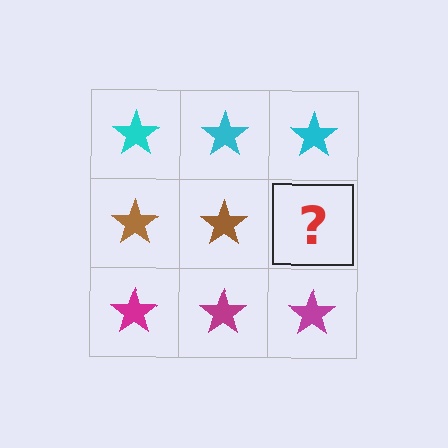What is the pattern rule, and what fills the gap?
The rule is that each row has a consistent color. The gap should be filled with a brown star.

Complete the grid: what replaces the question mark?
The question mark should be replaced with a brown star.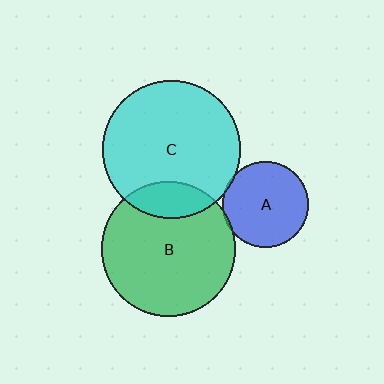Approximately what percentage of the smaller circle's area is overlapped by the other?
Approximately 15%.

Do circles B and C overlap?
Yes.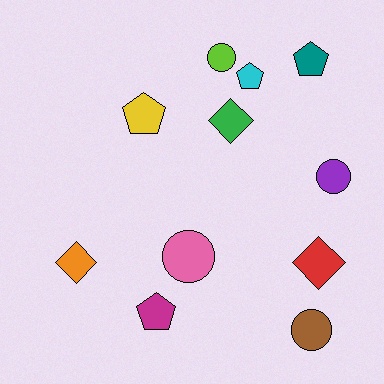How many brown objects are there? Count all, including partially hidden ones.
There is 1 brown object.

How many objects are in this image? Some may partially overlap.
There are 11 objects.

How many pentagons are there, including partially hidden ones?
There are 4 pentagons.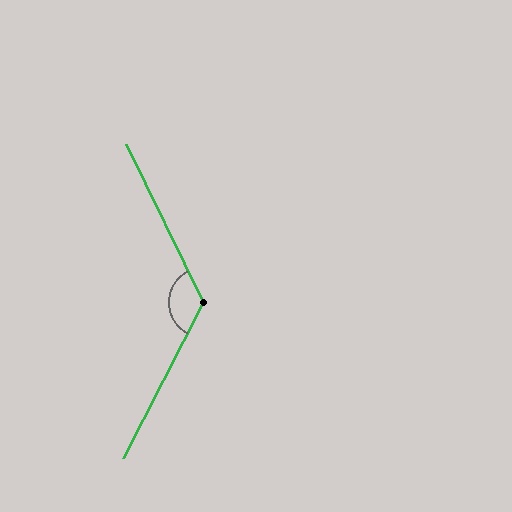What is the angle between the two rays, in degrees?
Approximately 127 degrees.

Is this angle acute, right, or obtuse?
It is obtuse.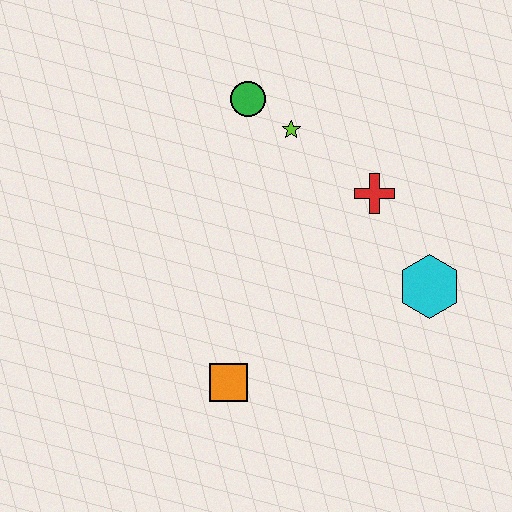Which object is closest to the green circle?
The lime star is closest to the green circle.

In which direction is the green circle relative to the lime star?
The green circle is to the left of the lime star.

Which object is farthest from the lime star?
The orange square is farthest from the lime star.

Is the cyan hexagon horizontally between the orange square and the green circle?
No